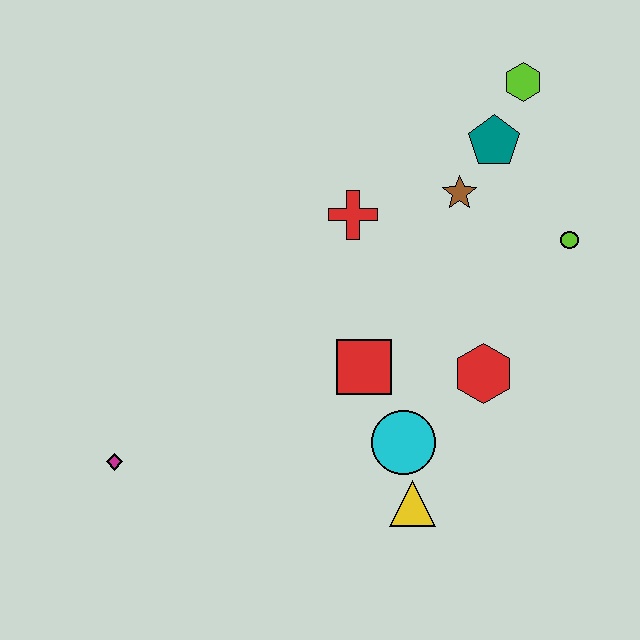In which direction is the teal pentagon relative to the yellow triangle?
The teal pentagon is above the yellow triangle.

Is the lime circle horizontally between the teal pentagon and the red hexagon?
No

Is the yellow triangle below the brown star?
Yes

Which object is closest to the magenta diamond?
The red square is closest to the magenta diamond.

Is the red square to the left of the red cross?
No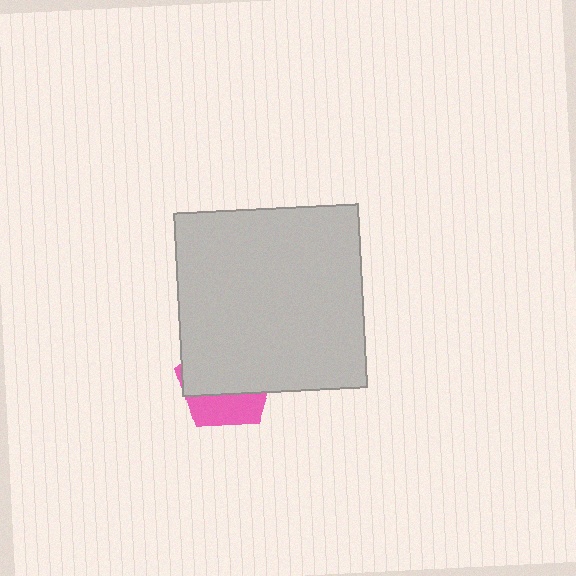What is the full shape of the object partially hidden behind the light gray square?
The partially hidden object is a pink pentagon.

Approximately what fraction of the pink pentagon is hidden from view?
Roughly 66% of the pink pentagon is hidden behind the light gray square.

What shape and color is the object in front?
The object in front is a light gray square.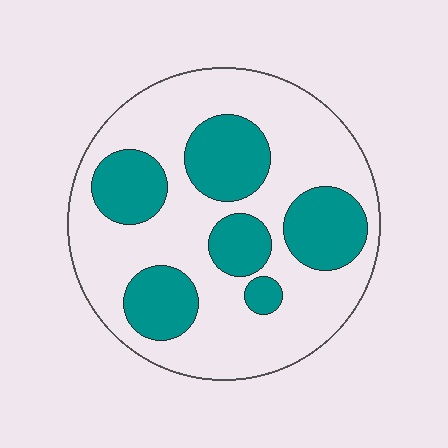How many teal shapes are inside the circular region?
6.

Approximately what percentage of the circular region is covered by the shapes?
Approximately 35%.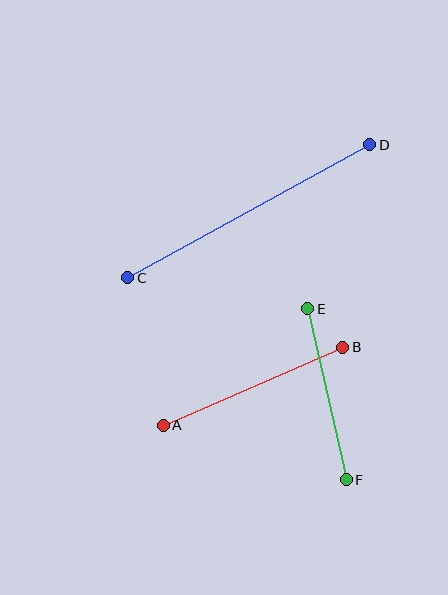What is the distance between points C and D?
The distance is approximately 276 pixels.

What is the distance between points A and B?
The distance is approximately 196 pixels.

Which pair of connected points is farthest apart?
Points C and D are farthest apart.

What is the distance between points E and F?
The distance is approximately 175 pixels.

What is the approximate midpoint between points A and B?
The midpoint is at approximately (253, 386) pixels.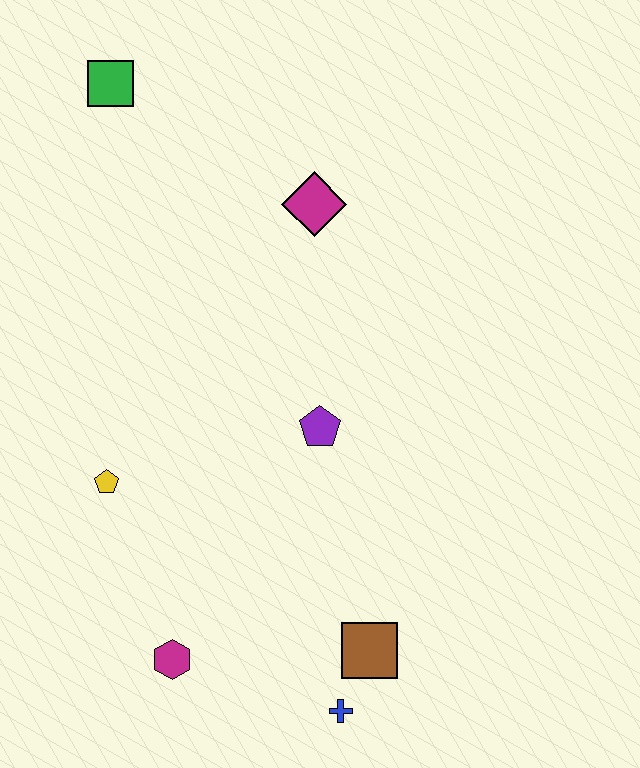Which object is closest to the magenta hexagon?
The blue cross is closest to the magenta hexagon.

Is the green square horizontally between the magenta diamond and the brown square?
No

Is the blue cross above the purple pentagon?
No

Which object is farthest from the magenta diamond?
The blue cross is farthest from the magenta diamond.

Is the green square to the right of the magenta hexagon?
No